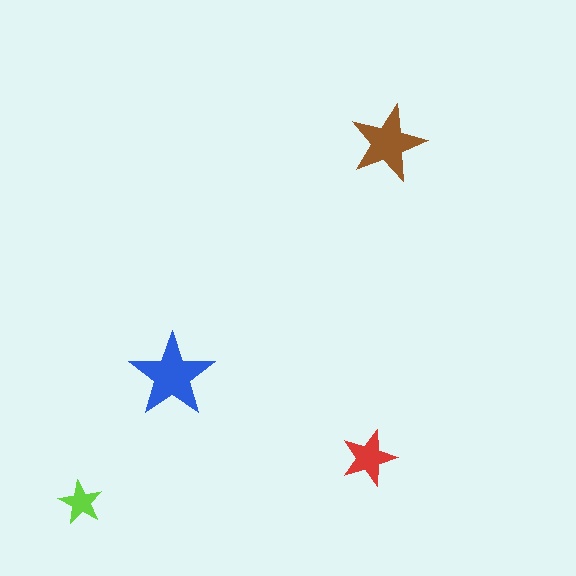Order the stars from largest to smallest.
the blue one, the brown one, the red one, the lime one.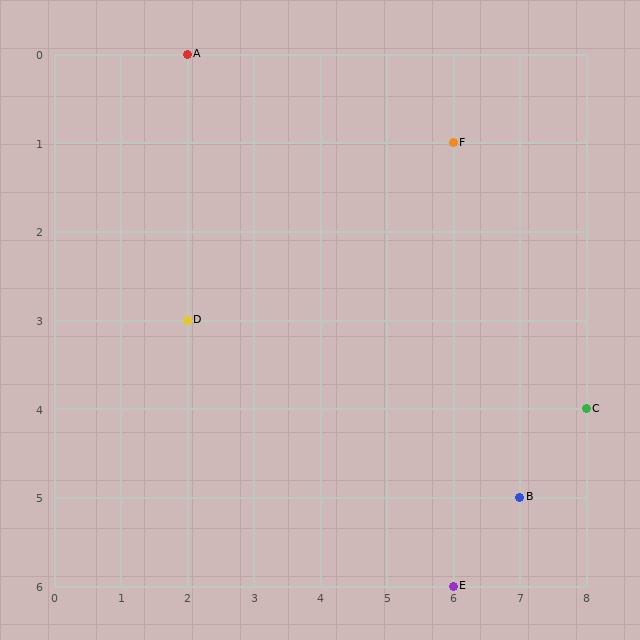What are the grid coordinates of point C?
Point C is at grid coordinates (8, 4).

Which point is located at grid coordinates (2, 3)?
Point D is at (2, 3).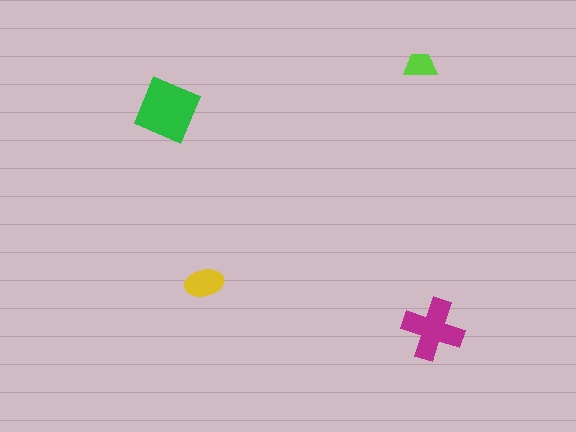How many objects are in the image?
There are 4 objects in the image.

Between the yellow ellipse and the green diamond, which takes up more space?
The green diamond.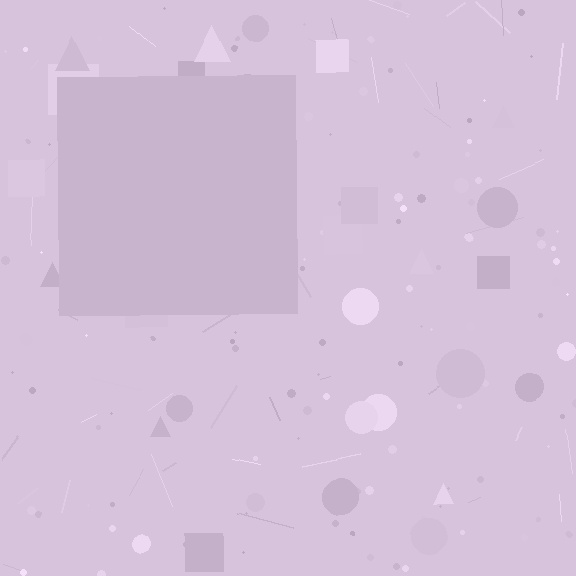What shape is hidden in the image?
A square is hidden in the image.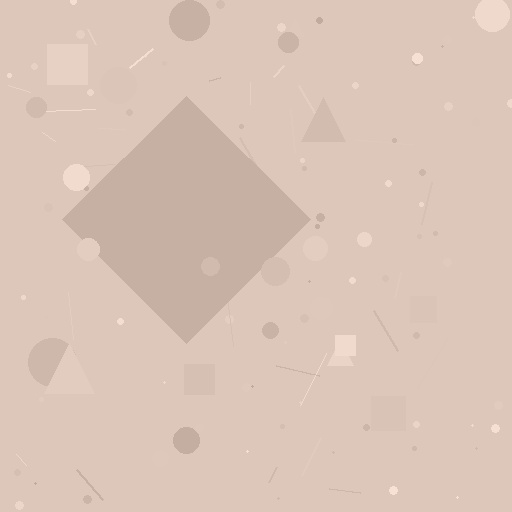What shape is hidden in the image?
A diamond is hidden in the image.